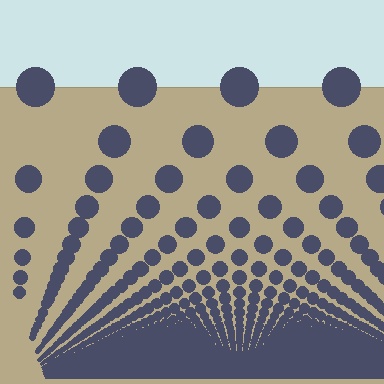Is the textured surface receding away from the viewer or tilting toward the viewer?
The surface appears to tilt toward the viewer. Texture elements get larger and sparser toward the top.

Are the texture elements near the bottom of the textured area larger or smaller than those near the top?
Smaller. The gradient is inverted — elements near the bottom are smaller and denser.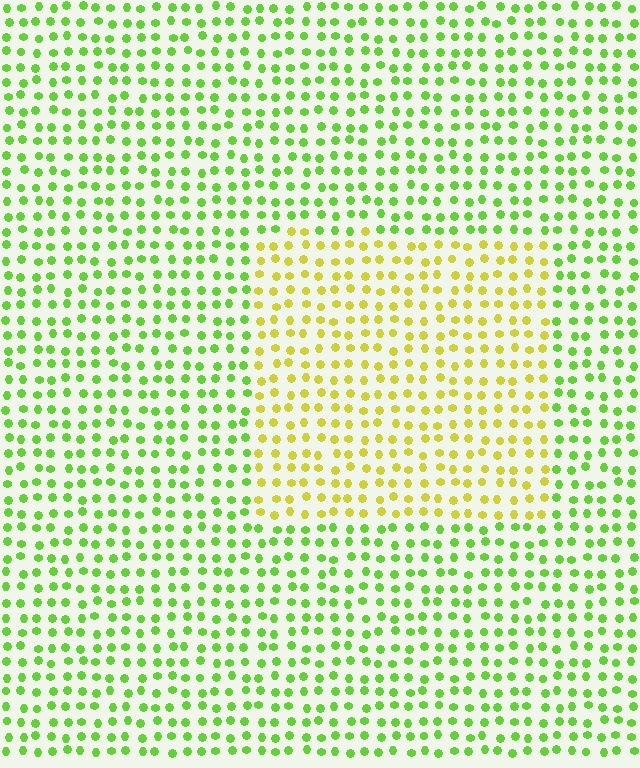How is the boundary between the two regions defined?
The boundary is defined purely by a slight shift in hue (about 43 degrees). Spacing, size, and orientation are identical on both sides.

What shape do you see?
I see a rectangle.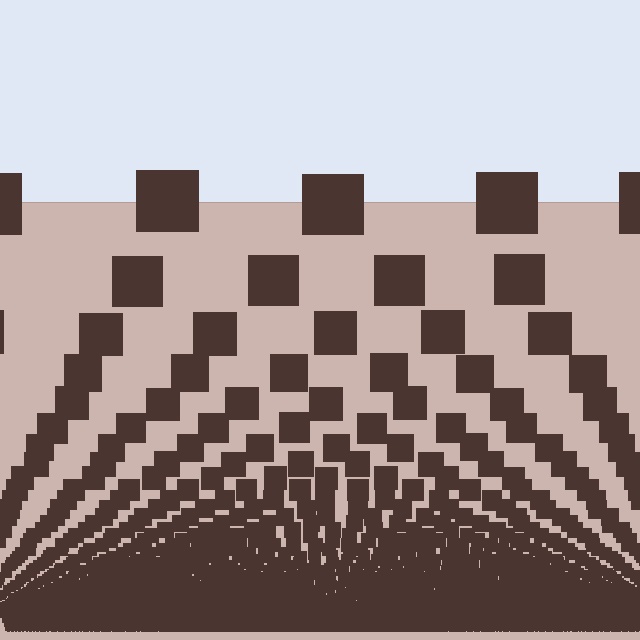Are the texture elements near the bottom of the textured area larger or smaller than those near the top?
Smaller. The gradient is inverted — elements near the bottom are smaller and denser.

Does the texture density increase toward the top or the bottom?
Density increases toward the bottom.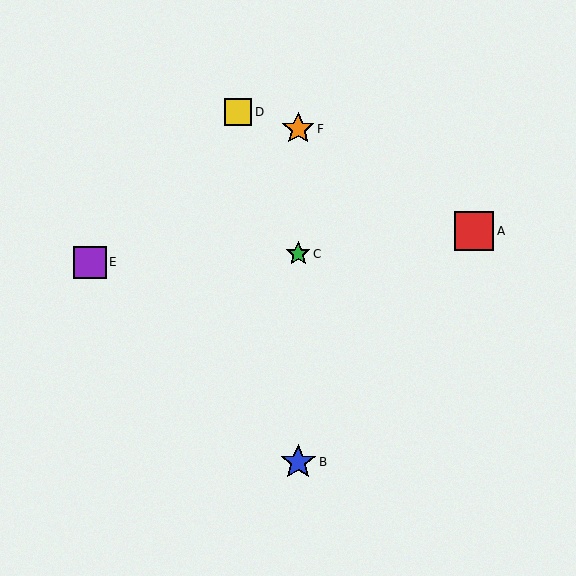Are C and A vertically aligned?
No, C is at x≈298 and A is at x≈474.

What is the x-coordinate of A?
Object A is at x≈474.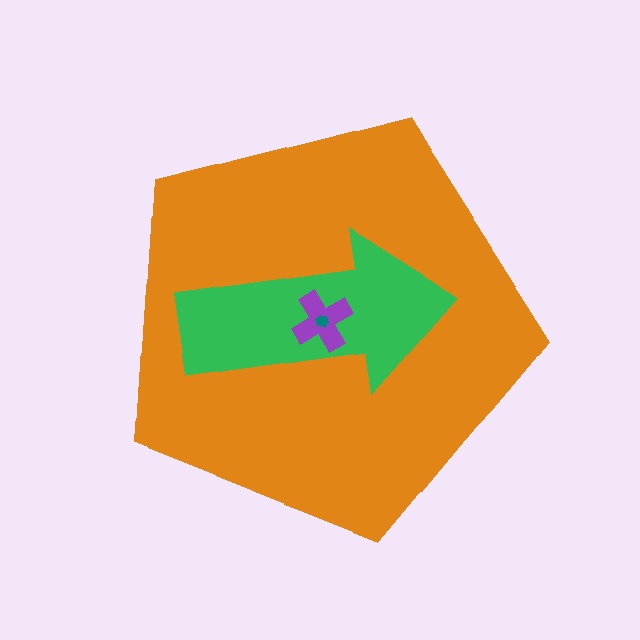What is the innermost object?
The teal hexagon.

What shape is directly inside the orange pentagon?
The green arrow.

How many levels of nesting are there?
4.